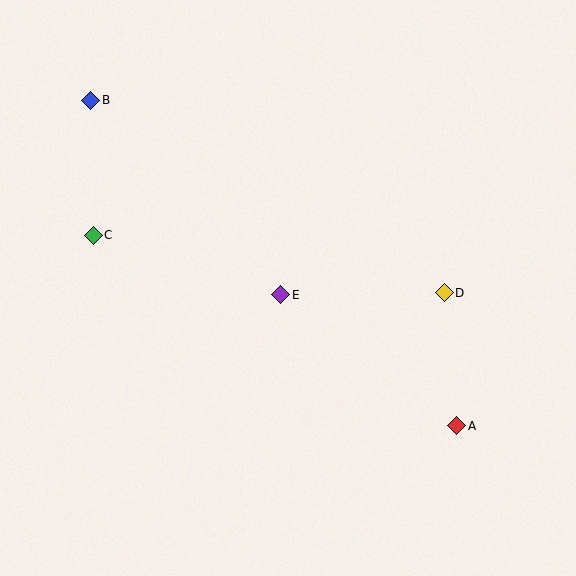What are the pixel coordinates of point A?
Point A is at (457, 426).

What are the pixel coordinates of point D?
Point D is at (444, 293).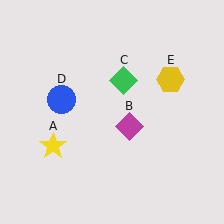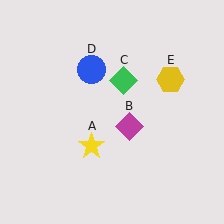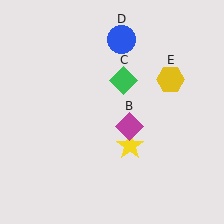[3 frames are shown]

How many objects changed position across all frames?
2 objects changed position: yellow star (object A), blue circle (object D).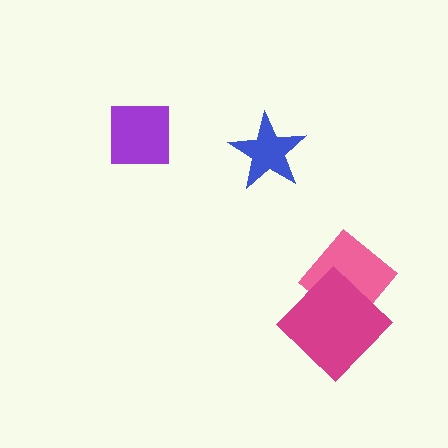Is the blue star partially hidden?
No, no other shape covers it.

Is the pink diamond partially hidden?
Yes, it is partially covered by another shape.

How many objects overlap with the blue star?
0 objects overlap with the blue star.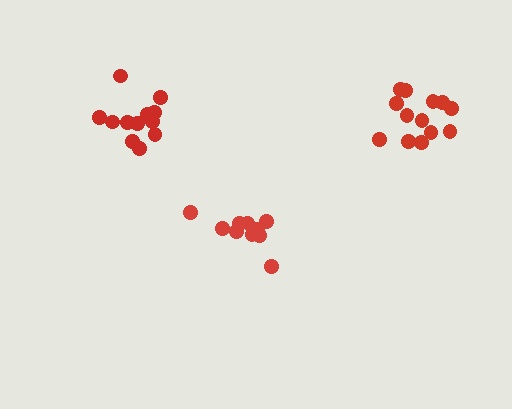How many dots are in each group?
Group 1: 10 dots, Group 2: 13 dots, Group 3: 12 dots (35 total).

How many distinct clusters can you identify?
There are 3 distinct clusters.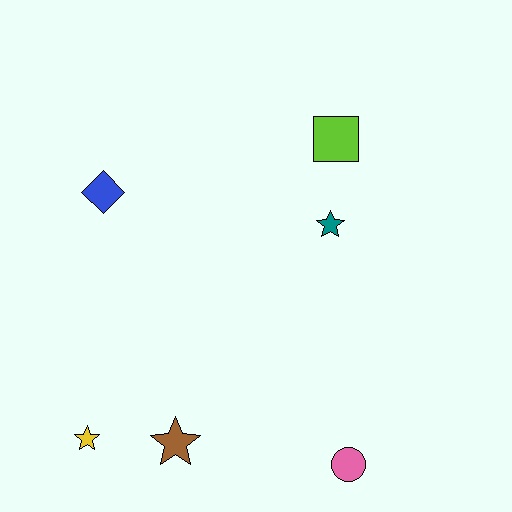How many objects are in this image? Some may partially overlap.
There are 6 objects.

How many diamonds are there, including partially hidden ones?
There is 1 diamond.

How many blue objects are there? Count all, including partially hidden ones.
There is 1 blue object.